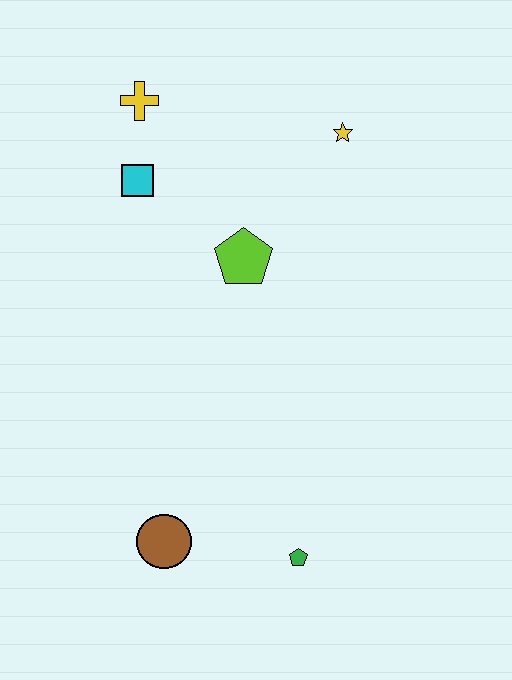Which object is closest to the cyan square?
The yellow cross is closest to the cyan square.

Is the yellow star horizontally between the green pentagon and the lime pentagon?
No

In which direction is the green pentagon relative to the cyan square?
The green pentagon is below the cyan square.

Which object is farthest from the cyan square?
The green pentagon is farthest from the cyan square.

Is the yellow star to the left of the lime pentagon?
No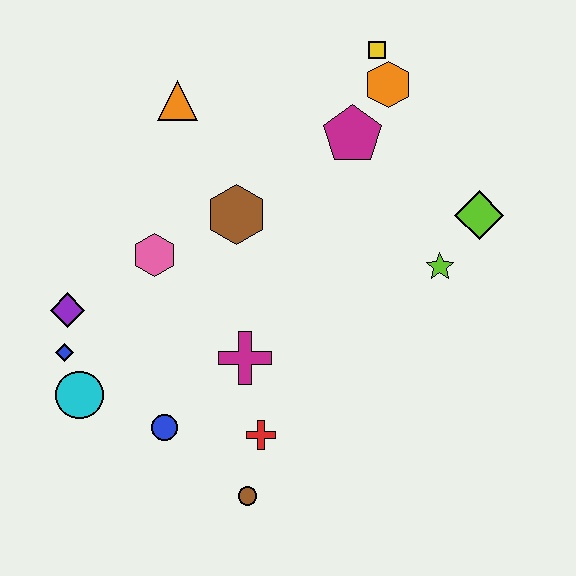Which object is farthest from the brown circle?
The yellow square is farthest from the brown circle.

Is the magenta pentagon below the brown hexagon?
No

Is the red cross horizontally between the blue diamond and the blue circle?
No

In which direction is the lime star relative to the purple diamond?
The lime star is to the right of the purple diamond.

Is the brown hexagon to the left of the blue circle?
No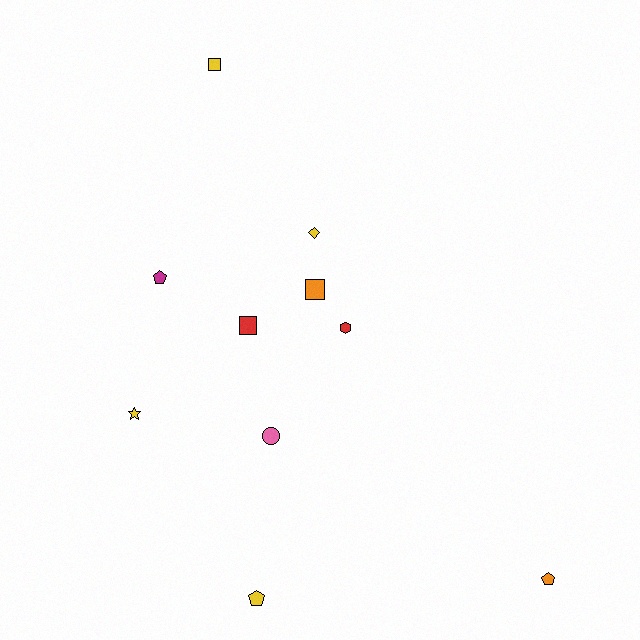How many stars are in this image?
There is 1 star.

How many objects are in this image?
There are 10 objects.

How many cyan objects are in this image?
There are no cyan objects.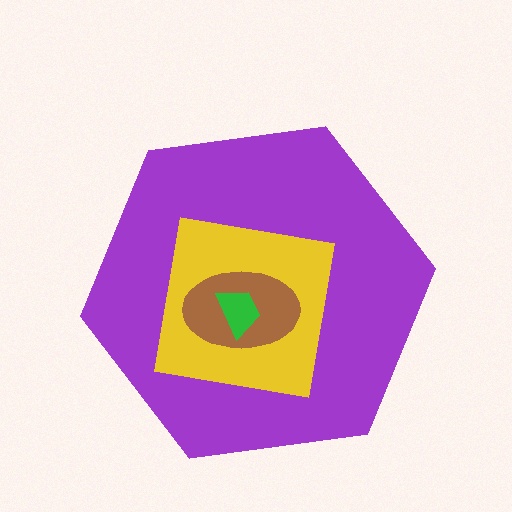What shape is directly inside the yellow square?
The brown ellipse.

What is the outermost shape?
The purple hexagon.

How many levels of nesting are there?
4.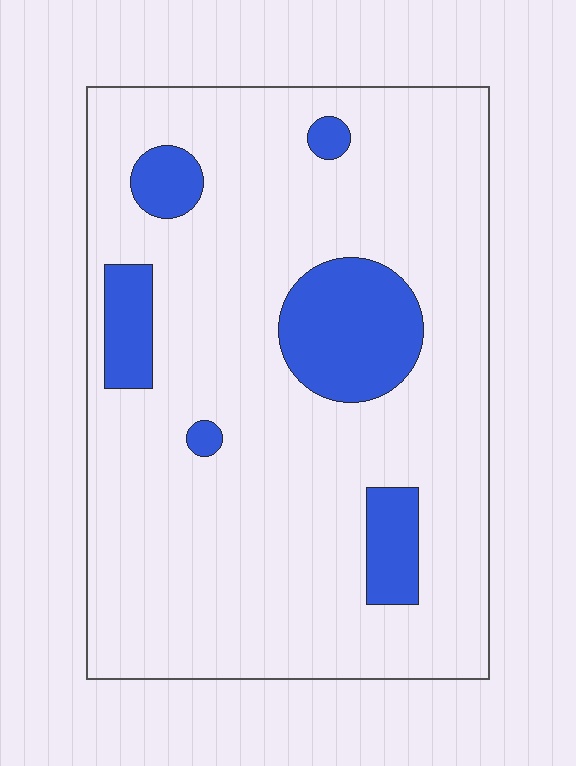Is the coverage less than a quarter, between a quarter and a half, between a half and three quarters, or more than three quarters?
Less than a quarter.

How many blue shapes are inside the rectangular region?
6.